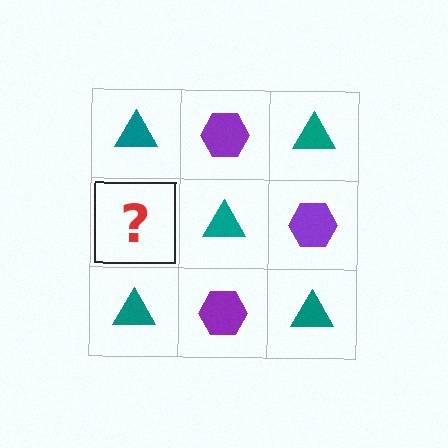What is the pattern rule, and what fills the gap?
The rule is that it alternates teal triangle and purple hexagon in a checkerboard pattern. The gap should be filled with a purple hexagon.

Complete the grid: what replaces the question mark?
The question mark should be replaced with a purple hexagon.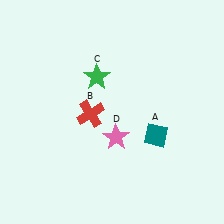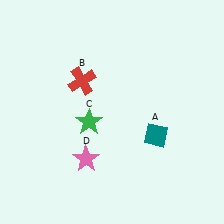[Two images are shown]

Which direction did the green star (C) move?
The green star (C) moved down.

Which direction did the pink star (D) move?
The pink star (D) moved left.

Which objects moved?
The objects that moved are: the red cross (B), the green star (C), the pink star (D).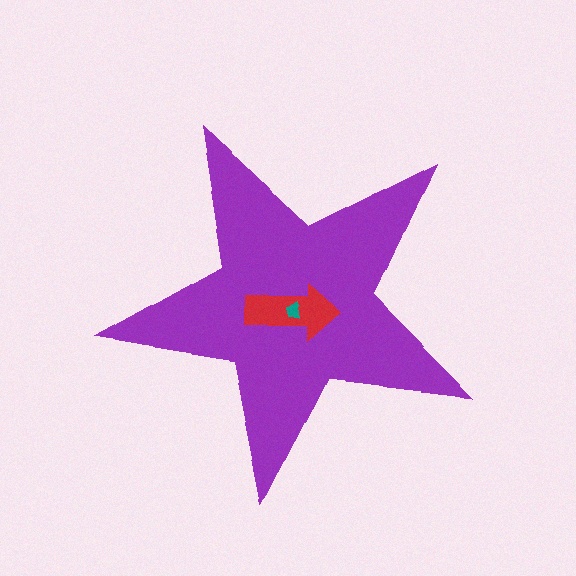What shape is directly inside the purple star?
The red arrow.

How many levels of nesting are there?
3.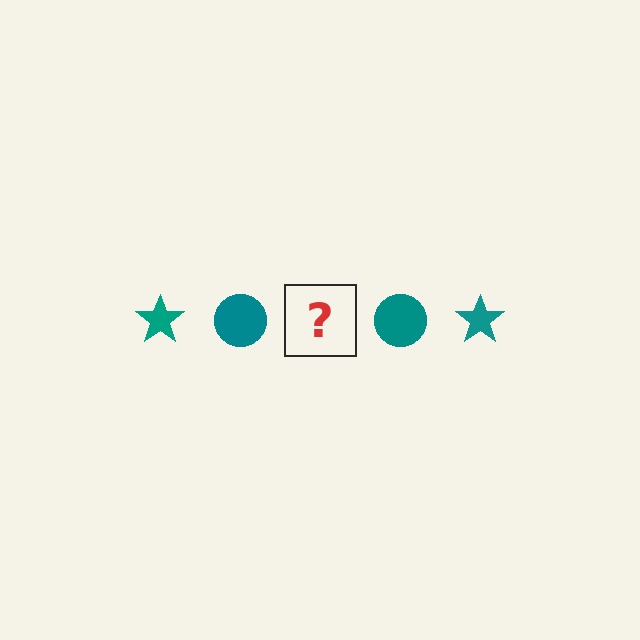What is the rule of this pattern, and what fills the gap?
The rule is that the pattern cycles through star, circle shapes in teal. The gap should be filled with a teal star.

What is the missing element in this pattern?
The missing element is a teal star.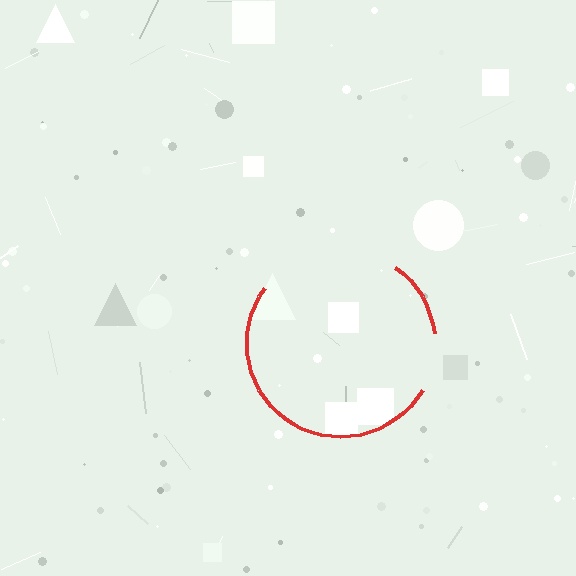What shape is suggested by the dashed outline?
The dashed outline suggests a circle.